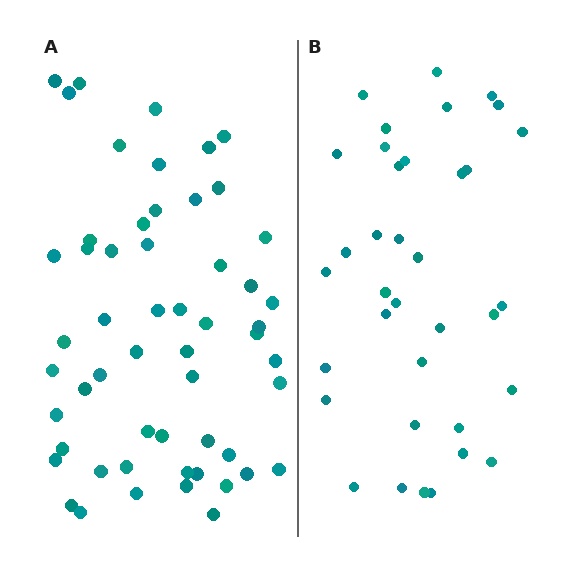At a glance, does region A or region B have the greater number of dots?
Region A (the left region) has more dots.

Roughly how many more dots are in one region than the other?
Region A has approximately 20 more dots than region B.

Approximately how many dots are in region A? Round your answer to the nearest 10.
About 60 dots. (The exact count is 55, which rounds to 60.)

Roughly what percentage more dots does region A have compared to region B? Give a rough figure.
About 55% more.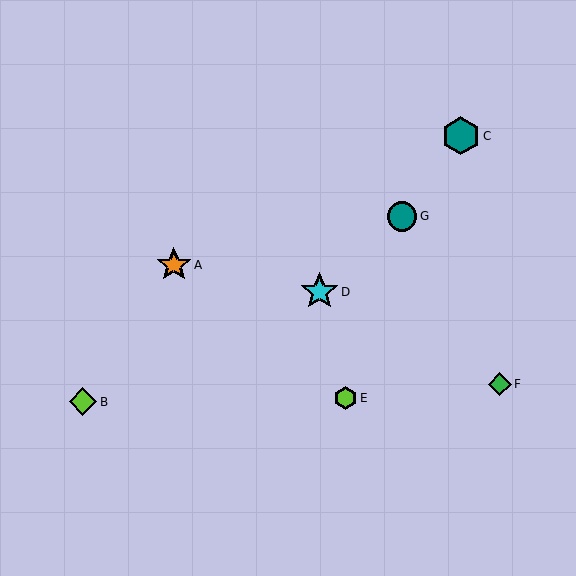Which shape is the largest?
The cyan star (labeled D) is the largest.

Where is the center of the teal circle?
The center of the teal circle is at (402, 216).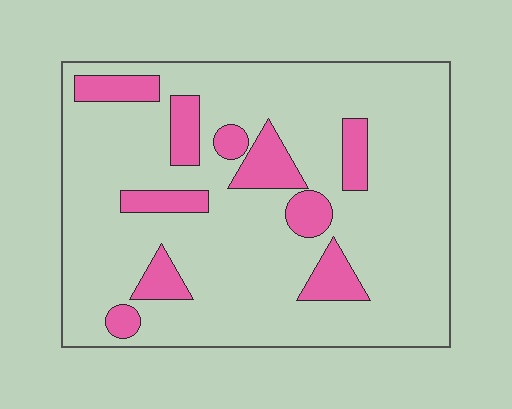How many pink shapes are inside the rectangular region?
10.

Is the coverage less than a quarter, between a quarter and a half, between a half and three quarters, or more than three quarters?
Less than a quarter.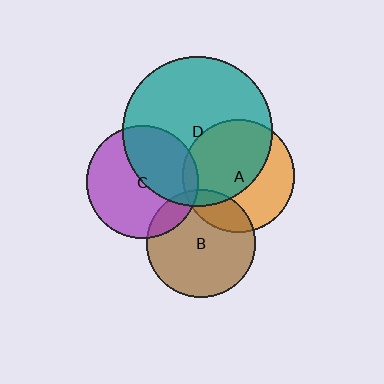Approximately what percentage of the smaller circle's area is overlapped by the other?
Approximately 15%.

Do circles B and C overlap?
Yes.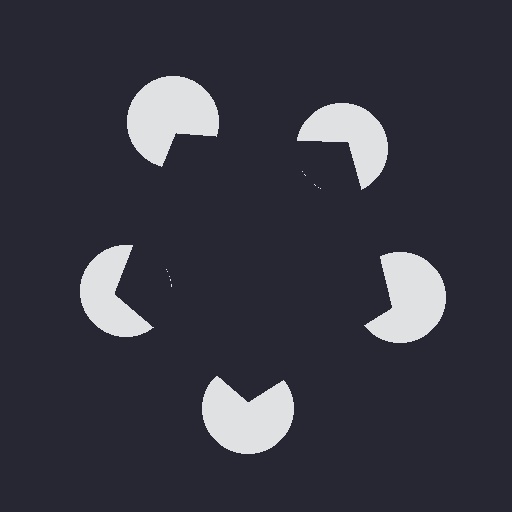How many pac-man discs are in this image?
There are 5 — one at each vertex of the illusory pentagon.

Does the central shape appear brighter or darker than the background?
It typically appears slightly darker than the background, even though no actual brightness change is drawn.